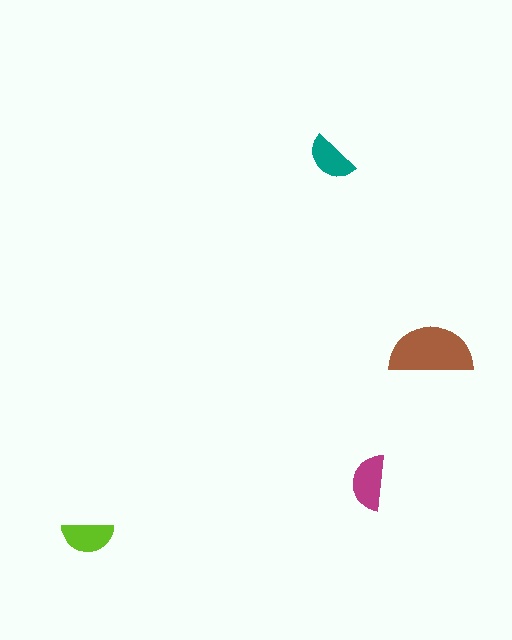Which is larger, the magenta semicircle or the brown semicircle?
The brown one.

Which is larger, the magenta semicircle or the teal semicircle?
The magenta one.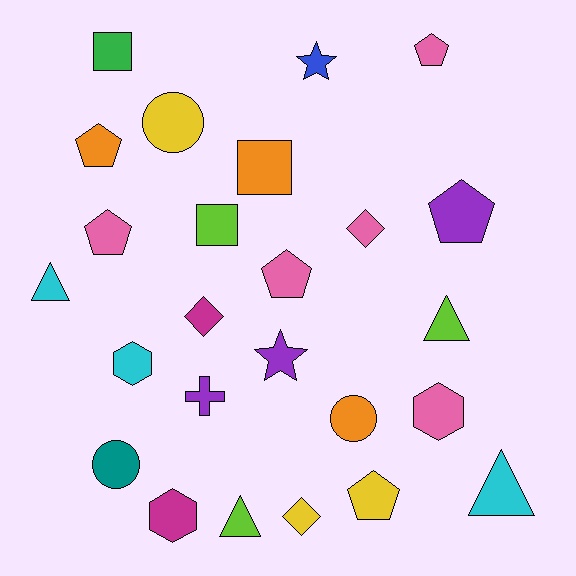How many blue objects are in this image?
There is 1 blue object.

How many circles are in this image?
There are 3 circles.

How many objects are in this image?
There are 25 objects.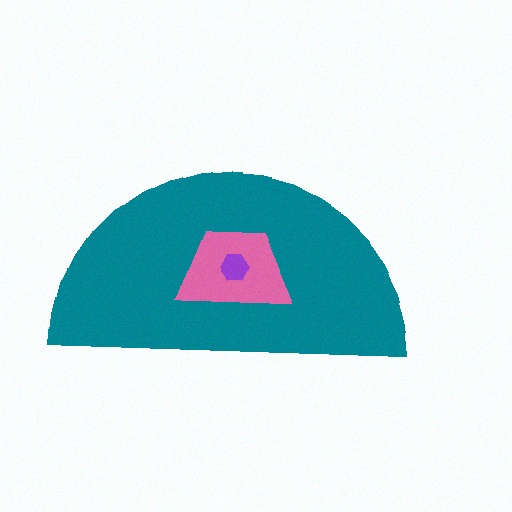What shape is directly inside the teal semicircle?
The pink trapezoid.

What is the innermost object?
The purple hexagon.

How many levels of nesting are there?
3.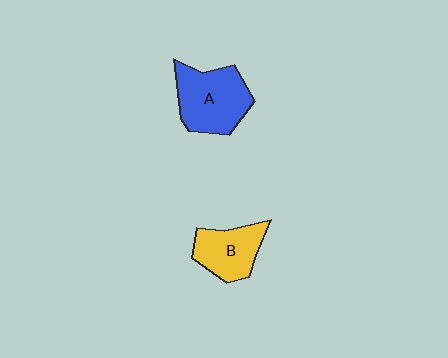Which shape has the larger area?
Shape A (blue).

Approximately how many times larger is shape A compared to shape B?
Approximately 1.4 times.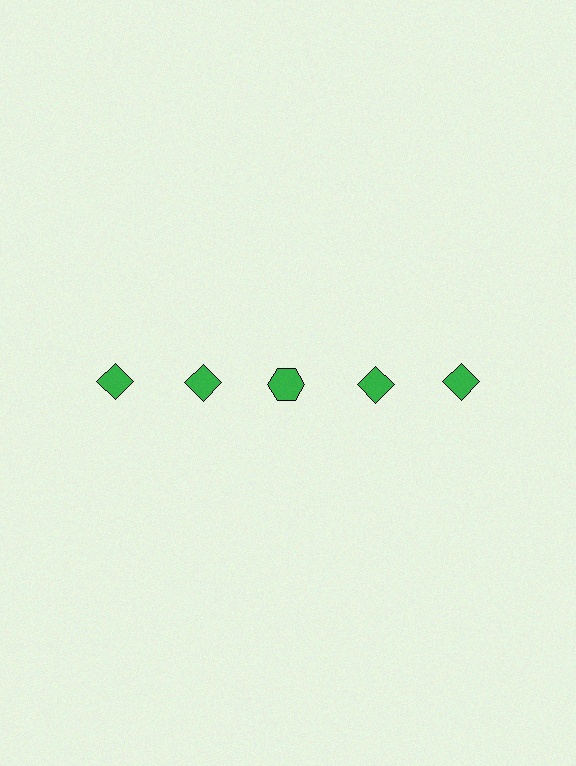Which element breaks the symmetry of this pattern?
The green hexagon in the top row, center column breaks the symmetry. All other shapes are green diamonds.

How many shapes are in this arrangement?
There are 5 shapes arranged in a grid pattern.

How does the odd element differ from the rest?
It has a different shape: hexagon instead of diamond.